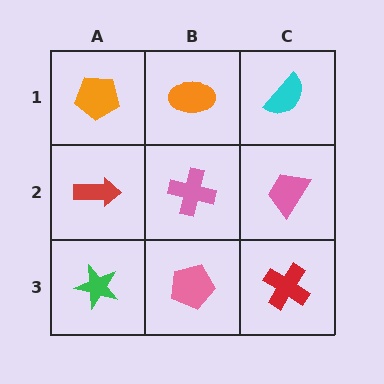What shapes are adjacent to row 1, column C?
A pink trapezoid (row 2, column C), an orange ellipse (row 1, column B).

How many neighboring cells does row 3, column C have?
2.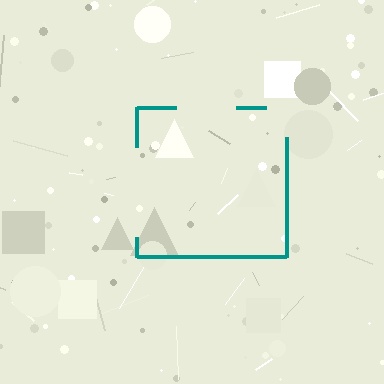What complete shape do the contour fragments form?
The contour fragments form a square.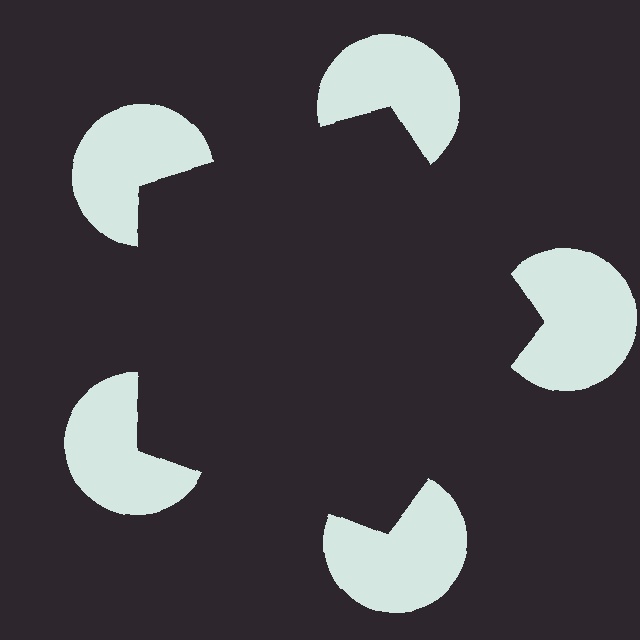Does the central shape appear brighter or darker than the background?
It typically appears slightly darker than the background, even though no actual brightness change is drawn.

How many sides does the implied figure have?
5 sides.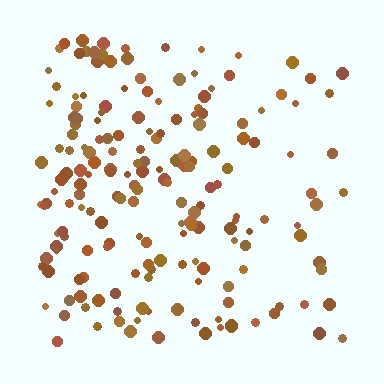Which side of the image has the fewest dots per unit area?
The right.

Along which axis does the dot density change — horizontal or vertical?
Horizontal.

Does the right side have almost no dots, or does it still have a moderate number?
Still a moderate number, just noticeably fewer than the left.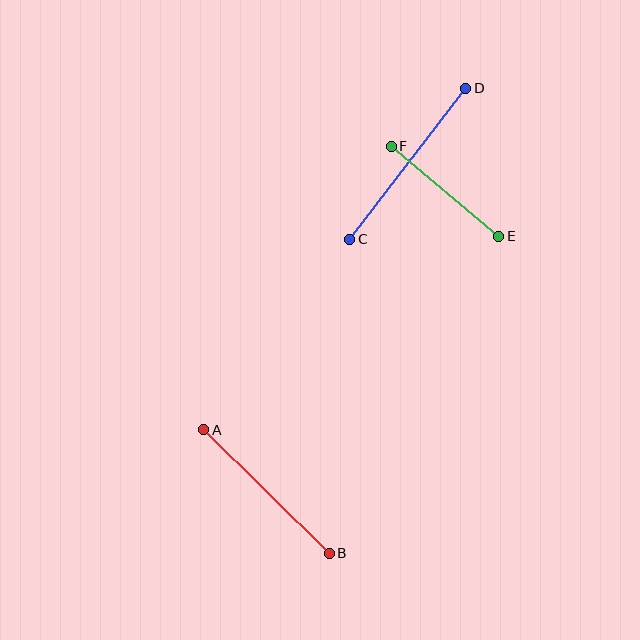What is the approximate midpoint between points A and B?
The midpoint is at approximately (267, 491) pixels.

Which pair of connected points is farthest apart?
Points C and D are farthest apart.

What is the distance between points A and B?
The distance is approximately 176 pixels.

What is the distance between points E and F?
The distance is approximately 140 pixels.